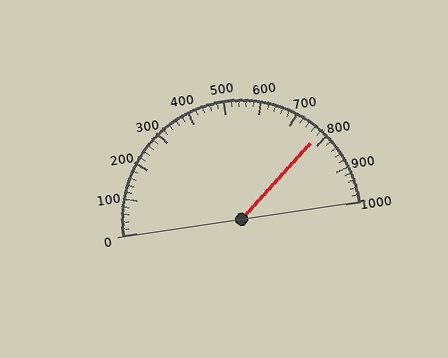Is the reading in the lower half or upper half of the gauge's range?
The reading is in the upper half of the range (0 to 1000).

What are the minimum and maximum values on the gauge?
The gauge ranges from 0 to 1000.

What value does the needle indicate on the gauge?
The needle indicates approximately 780.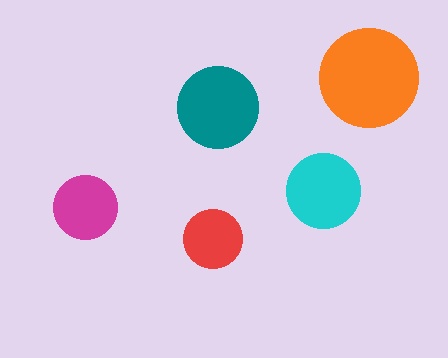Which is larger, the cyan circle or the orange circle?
The orange one.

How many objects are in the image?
There are 5 objects in the image.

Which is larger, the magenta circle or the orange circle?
The orange one.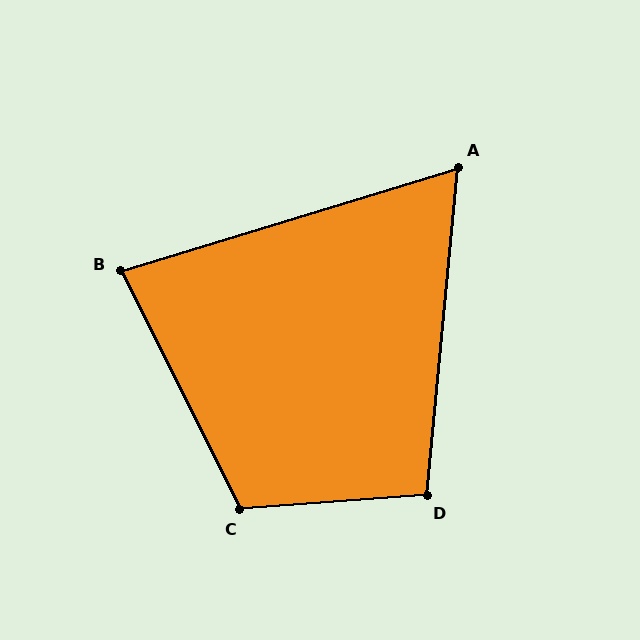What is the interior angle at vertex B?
Approximately 80 degrees (acute).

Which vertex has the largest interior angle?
C, at approximately 112 degrees.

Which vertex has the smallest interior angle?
A, at approximately 68 degrees.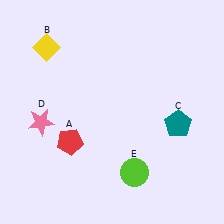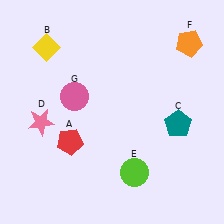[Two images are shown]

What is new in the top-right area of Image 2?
An orange pentagon (F) was added in the top-right area of Image 2.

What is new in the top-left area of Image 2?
A pink circle (G) was added in the top-left area of Image 2.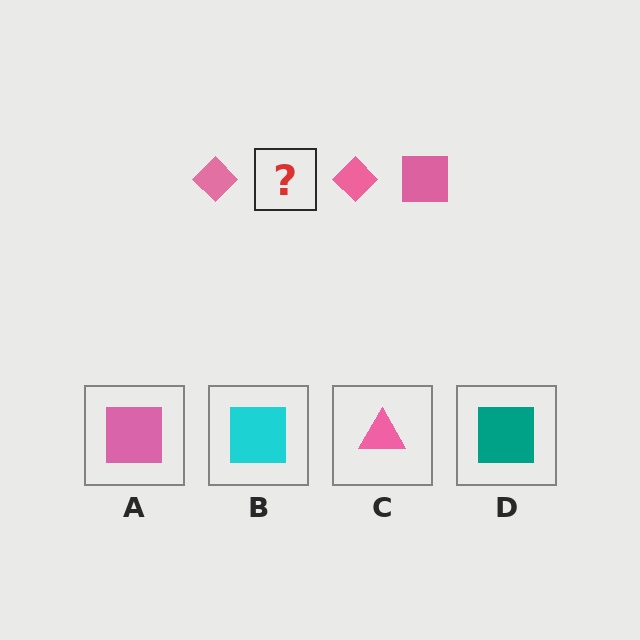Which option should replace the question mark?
Option A.